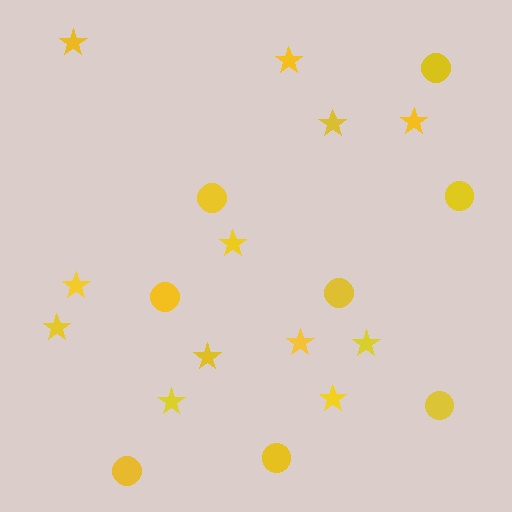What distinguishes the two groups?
There are 2 groups: one group of circles (8) and one group of stars (12).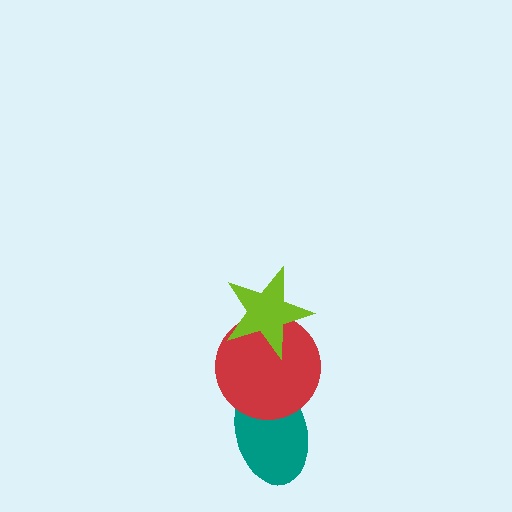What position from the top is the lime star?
The lime star is 1st from the top.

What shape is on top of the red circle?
The lime star is on top of the red circle.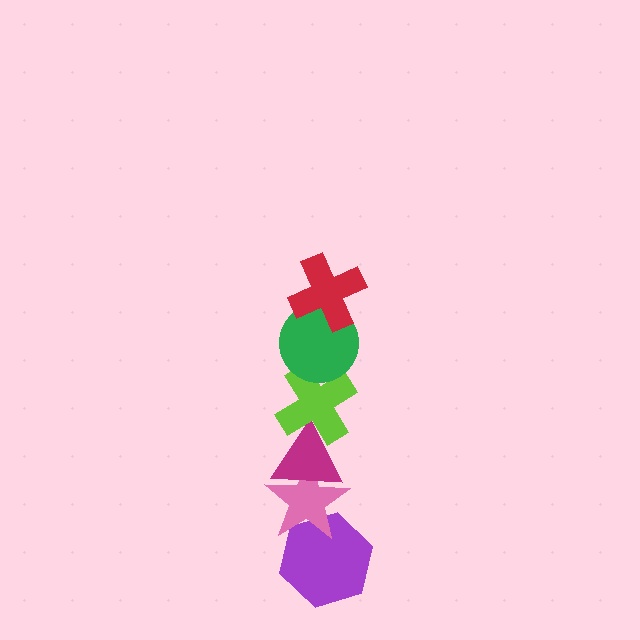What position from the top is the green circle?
The green circle is 2nd from the top.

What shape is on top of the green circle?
The red cross is on top of the green circle.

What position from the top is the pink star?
The pink star is 5th from the top.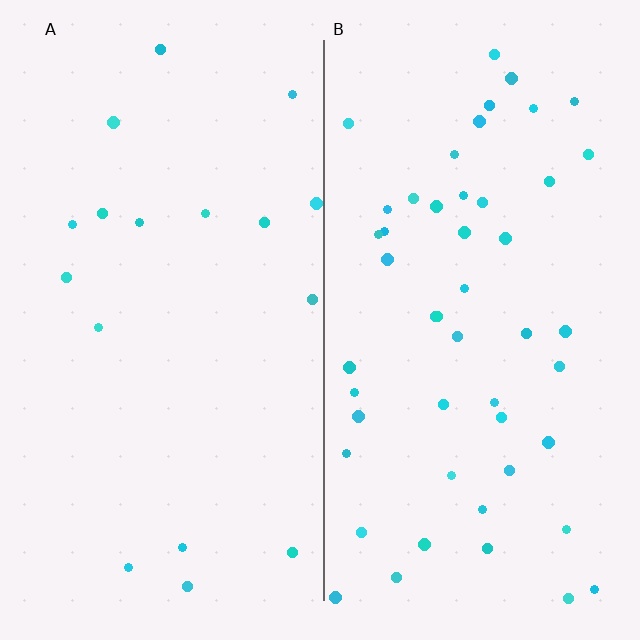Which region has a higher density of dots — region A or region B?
B (the right).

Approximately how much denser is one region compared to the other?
Approximately 2.9× — region B over region A.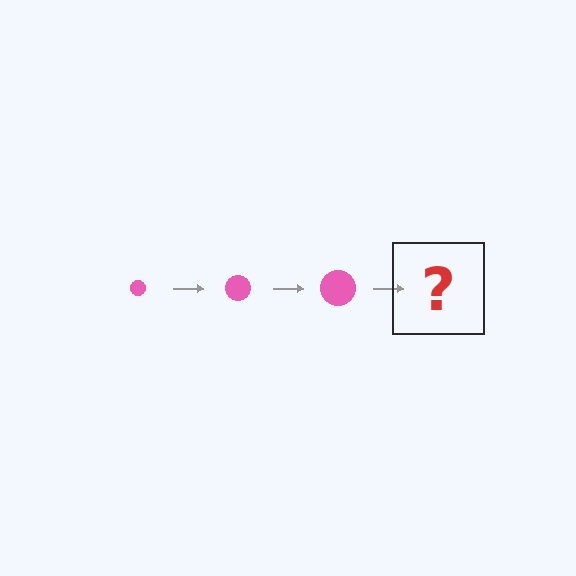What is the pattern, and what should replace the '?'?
The pattern is that the circle gets progressively larger each step. The '?' should be a pink circle, larger than the previous one.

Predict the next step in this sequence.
The next step is a pink circle, larger than the previous one.